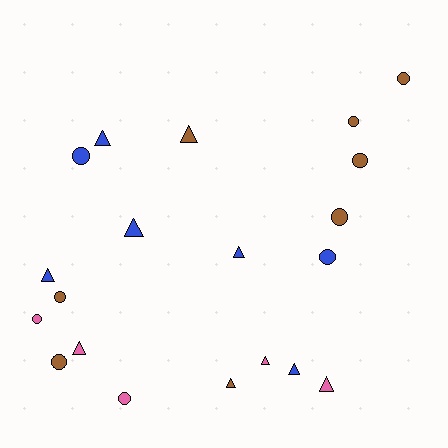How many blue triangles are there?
There are 5 blue triangles.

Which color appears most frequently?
Brown, with 8 objects.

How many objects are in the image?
There are 20 objects.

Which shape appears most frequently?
Circle, with 10 objects.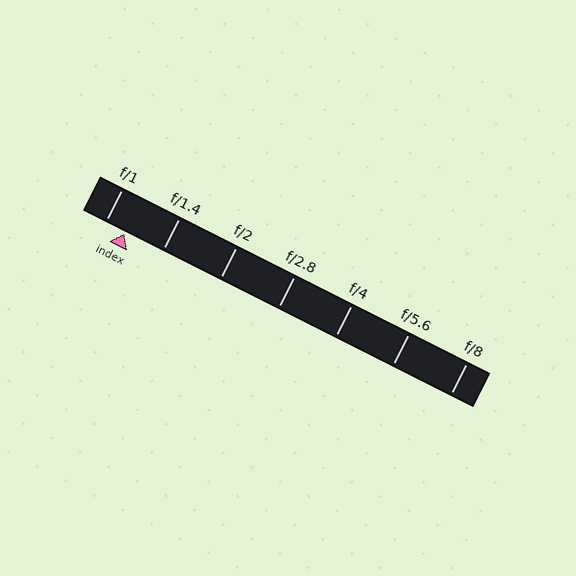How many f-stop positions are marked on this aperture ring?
There are 7 f-stop positions marked.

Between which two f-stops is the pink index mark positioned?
The index mark is between f/1 and f/1.4.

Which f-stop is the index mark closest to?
The index mark is closest to f/1.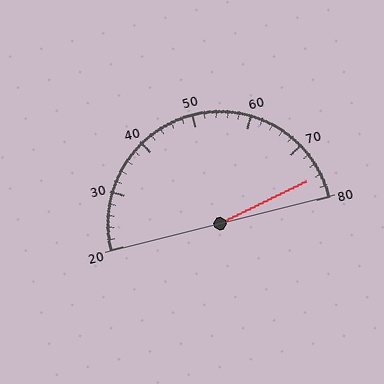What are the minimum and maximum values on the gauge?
The gauge ranges from 20 to 80.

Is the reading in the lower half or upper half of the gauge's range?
The reading is in the upper half of the range (20 to 80).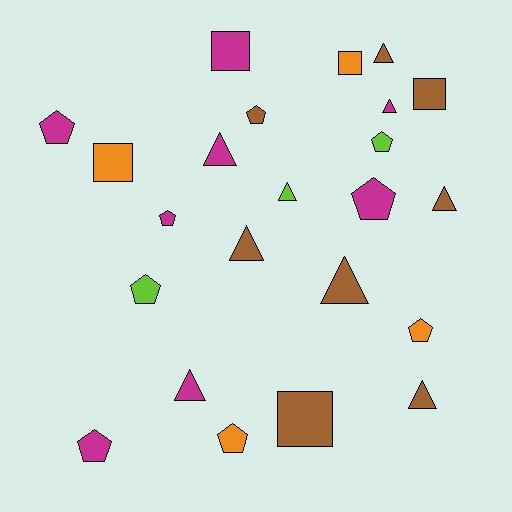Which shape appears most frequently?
Pentagon, with 9 objects.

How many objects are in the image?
There are 23 objects.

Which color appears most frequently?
Brown, with 8 objects.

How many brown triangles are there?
There are 5 brown triangles.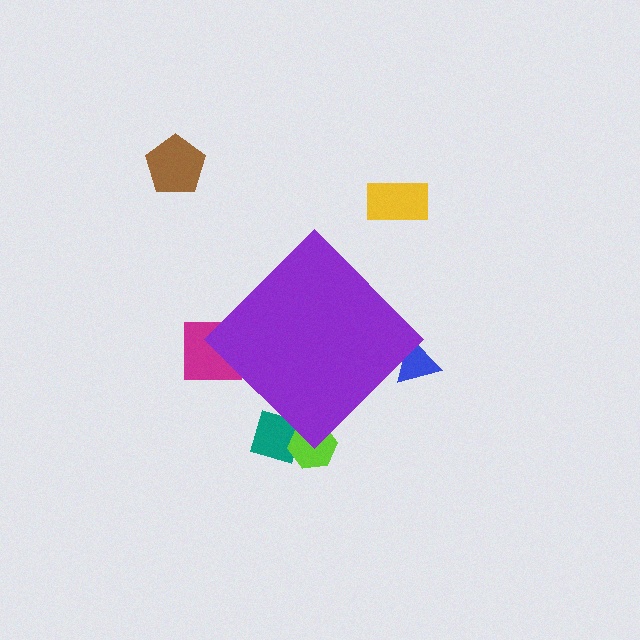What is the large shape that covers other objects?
A purple diamond.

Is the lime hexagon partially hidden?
Yes, the lime hexagon is partially hidden behind the purple diamond.